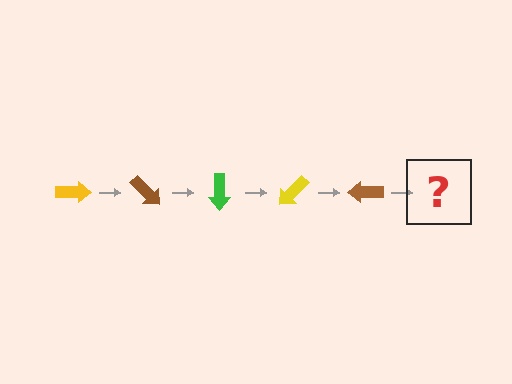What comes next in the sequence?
The next element should be a green arrow, rotated 225 degrees from the start.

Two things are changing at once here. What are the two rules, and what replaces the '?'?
The two rules are that it rotates 45 degrees each step and the color cycles through yellow, brown, and green. The '?' should be a green arrow, rotated 225 degrees from the start.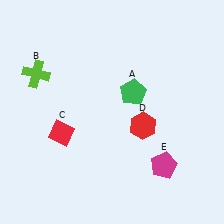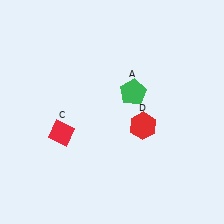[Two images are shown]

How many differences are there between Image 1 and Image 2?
There are 2 differences between the two images.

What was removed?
The magenta pentagon (E), the lime cross (B) were removed in Image 2.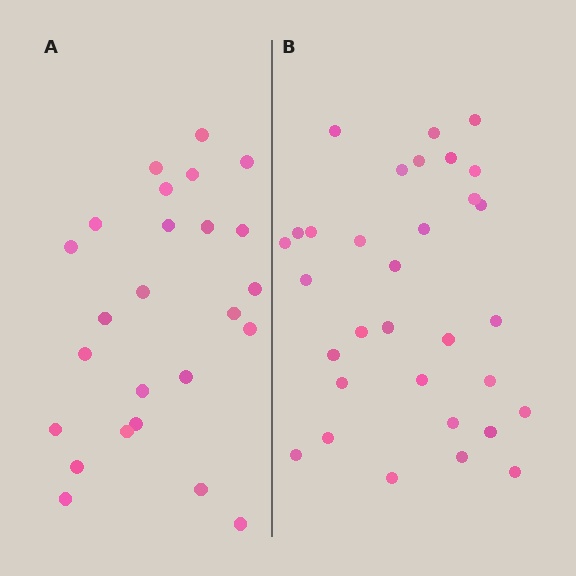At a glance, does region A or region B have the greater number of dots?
Region B (the right region) has more dots.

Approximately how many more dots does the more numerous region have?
Region B has roughly 8 or so more dots than region A.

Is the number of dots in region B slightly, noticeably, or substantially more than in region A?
Region B has noticeably more, but not dramatically so. The ratio is roughly 1.3 to 1.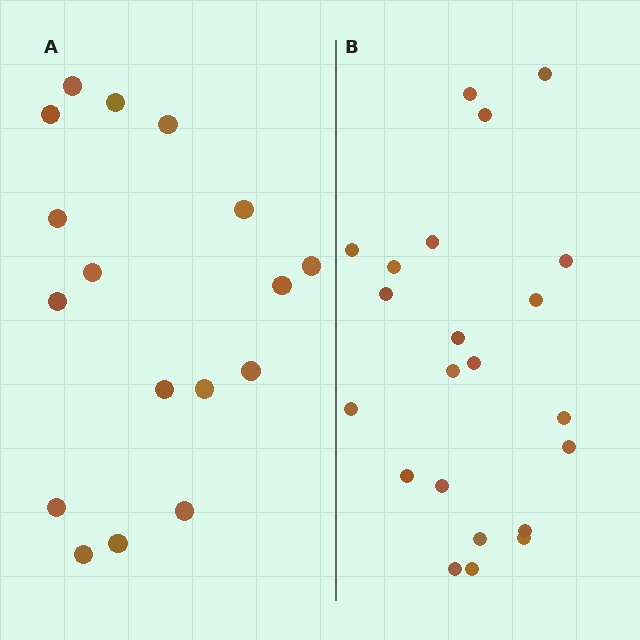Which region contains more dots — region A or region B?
Region B (the right region) has more dots.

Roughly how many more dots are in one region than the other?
Region B has about 5 more dots than region A.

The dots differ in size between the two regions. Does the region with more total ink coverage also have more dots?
No. Region A has more total ink coverage because its dots are larger, but region B actually contains more individual dots. Total area can be misleading — the number of items is what matters here.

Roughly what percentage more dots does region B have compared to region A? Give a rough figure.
About 30% more.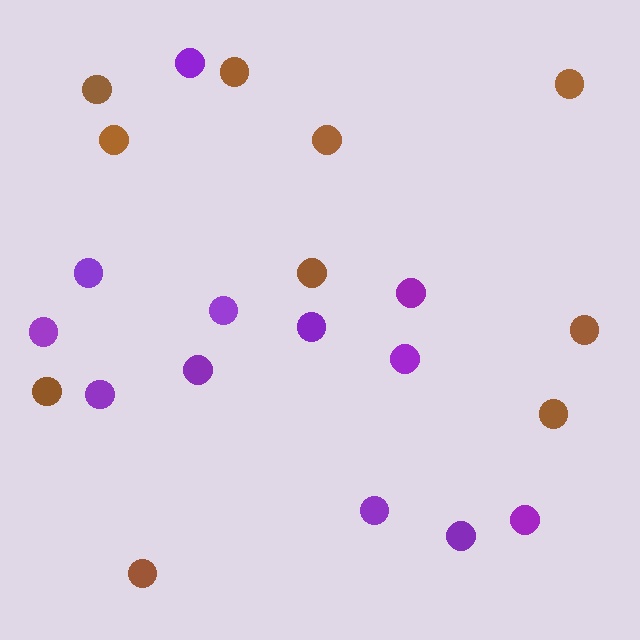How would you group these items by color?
There are 2 groups: one group of purple circles (12) and one group of brown circles (10).